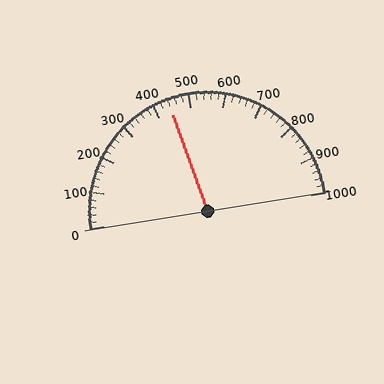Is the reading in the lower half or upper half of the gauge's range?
The reading is in the lower half of the range (0 to 1000).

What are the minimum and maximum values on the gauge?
The gauge ranges from 0 to 1000.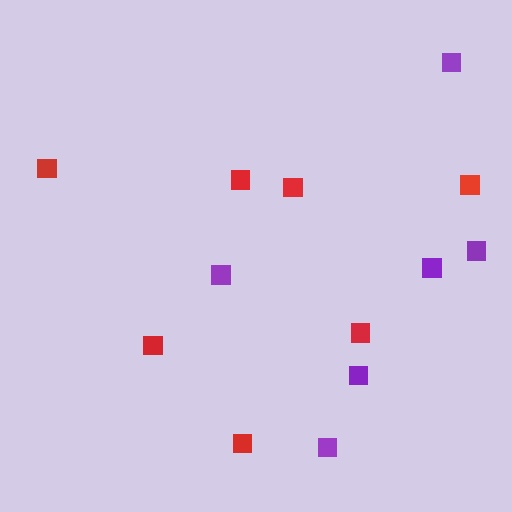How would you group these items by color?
There are 2 groups: one group of red squares (7) and one group of purple squares (6).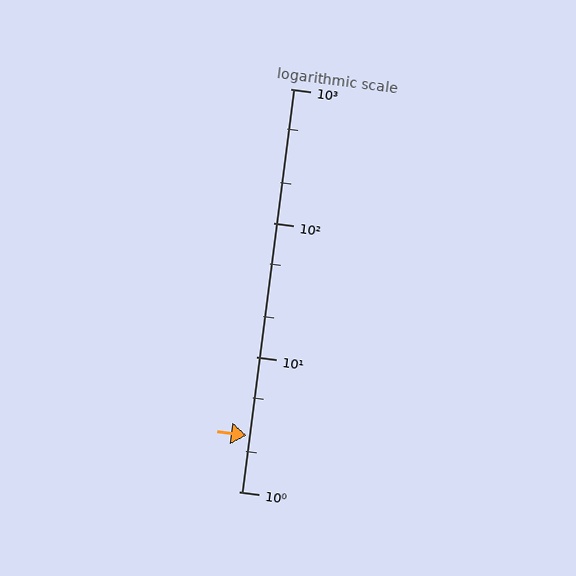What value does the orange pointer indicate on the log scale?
The pointer indicates approximately 2.6.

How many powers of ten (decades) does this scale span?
The scale spans 3 decades, from 1 to 1000.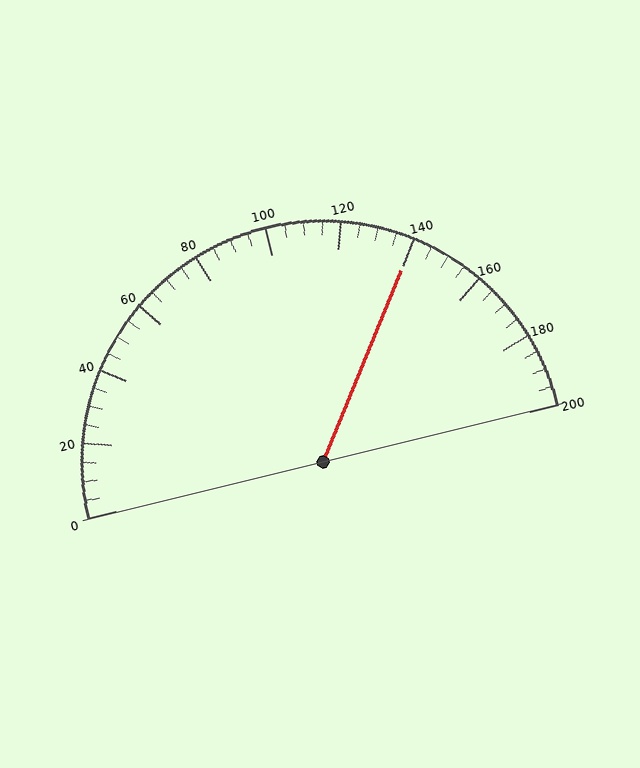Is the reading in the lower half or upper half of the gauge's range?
The reading is in the upper half of the range (0 to 200).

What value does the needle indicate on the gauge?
The needle indicates approximately 140.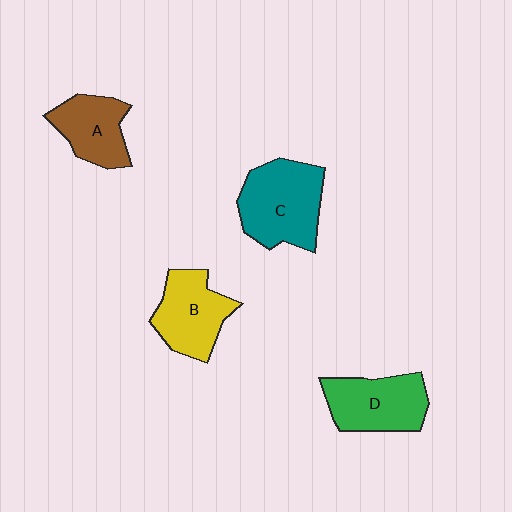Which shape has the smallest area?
Shape A (brown).